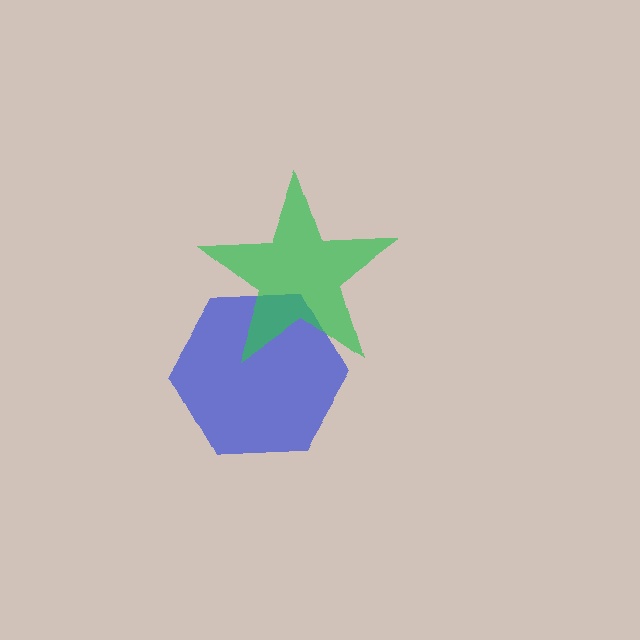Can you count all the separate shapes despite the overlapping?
Yes, there are 2 separate shapes.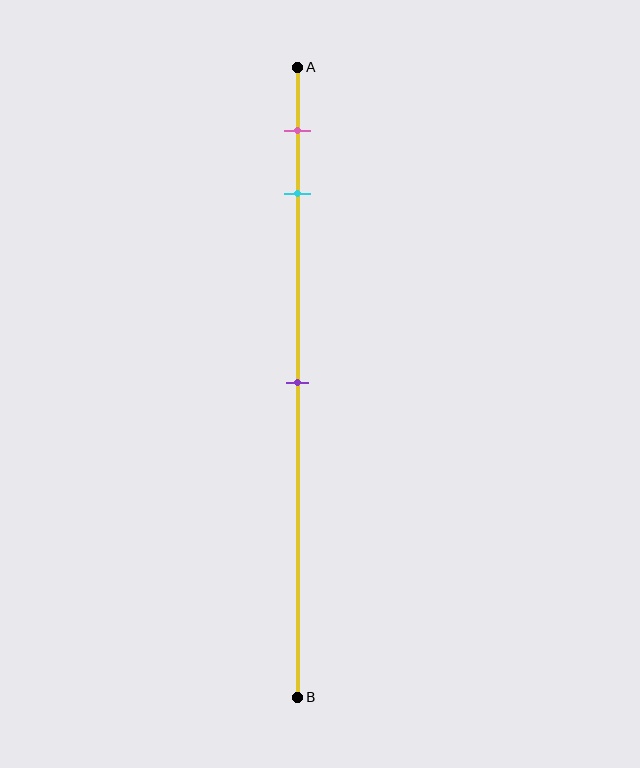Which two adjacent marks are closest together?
The pink and cyan marks are the closest adjacent pair.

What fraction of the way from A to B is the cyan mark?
The cyan mark is approximately 20% (0.2) of the way from A to B.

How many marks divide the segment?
There are 3 marks dividing the segment.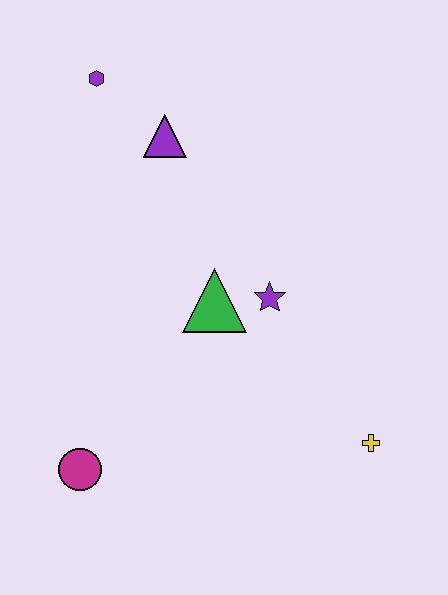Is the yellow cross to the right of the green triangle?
Yes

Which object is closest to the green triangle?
The purple star is closest to the green triangle.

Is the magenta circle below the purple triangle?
Yes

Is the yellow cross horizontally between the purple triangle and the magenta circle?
No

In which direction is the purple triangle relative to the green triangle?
The purple triangle is above the green triangle.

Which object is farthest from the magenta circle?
The purple hexagon is farthest from the magenta circle.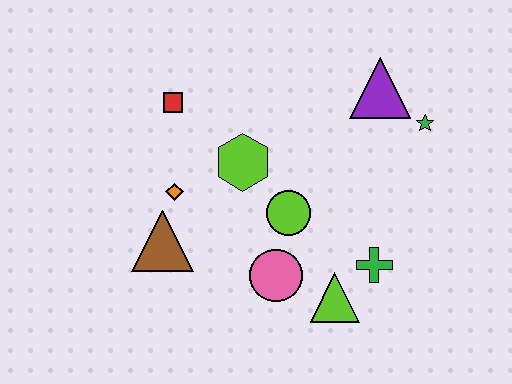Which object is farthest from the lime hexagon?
The green star is farthest from the lime hexagon.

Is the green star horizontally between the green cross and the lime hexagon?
No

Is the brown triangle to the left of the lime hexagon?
Yes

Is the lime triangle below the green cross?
Yes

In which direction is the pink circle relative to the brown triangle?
The pink circle is to the right of the brown triangle.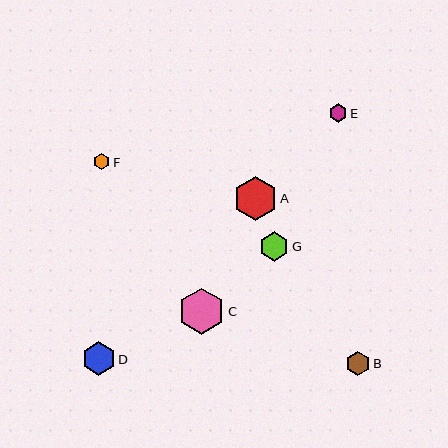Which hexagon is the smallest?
Hexagon F is the smallest with a size of approximately 17 pixels.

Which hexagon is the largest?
Hexagon C is the largest with a size of approximately 46 pixels.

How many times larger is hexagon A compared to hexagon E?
Hexagon A is approximately 2.4 times the size of hexagon E.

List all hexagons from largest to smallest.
From largest to smallest: C, A, D, G, B, E, F.